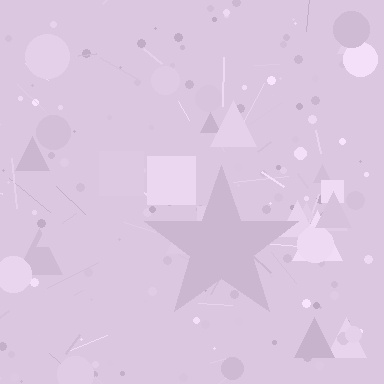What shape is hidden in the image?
A star is hidden in the image.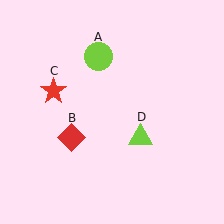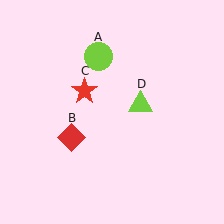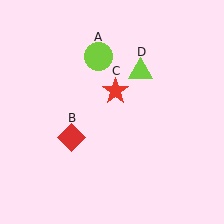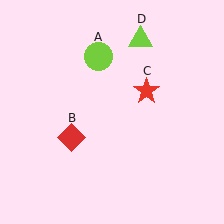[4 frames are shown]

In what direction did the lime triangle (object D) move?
The lime triangle (object D) moved up.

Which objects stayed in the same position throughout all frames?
Lime circle (object A) and red diamond (object B) remained stationary.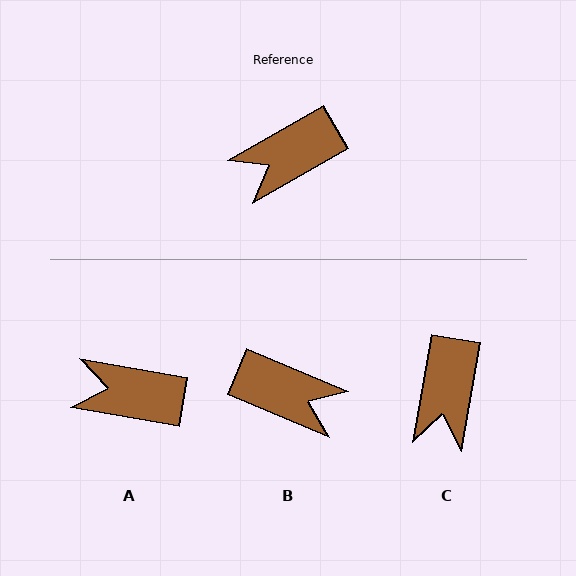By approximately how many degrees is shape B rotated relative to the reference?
Approximately 127 degrees counter-clockwise.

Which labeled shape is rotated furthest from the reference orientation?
B, about 127 degrees away.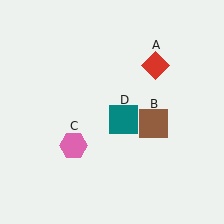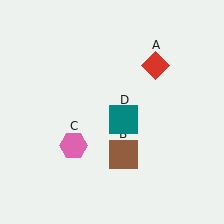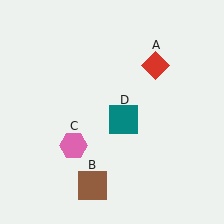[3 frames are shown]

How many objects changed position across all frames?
1 object changed position: brown square (object B).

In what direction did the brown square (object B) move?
The brown square (object B) moved down and to the left.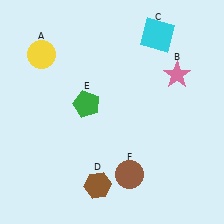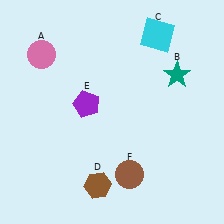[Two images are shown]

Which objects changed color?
A changed from yellow to pink. B changed from pink to teal. E changed from green to purple.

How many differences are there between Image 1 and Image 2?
There are 3 differences between the two images.